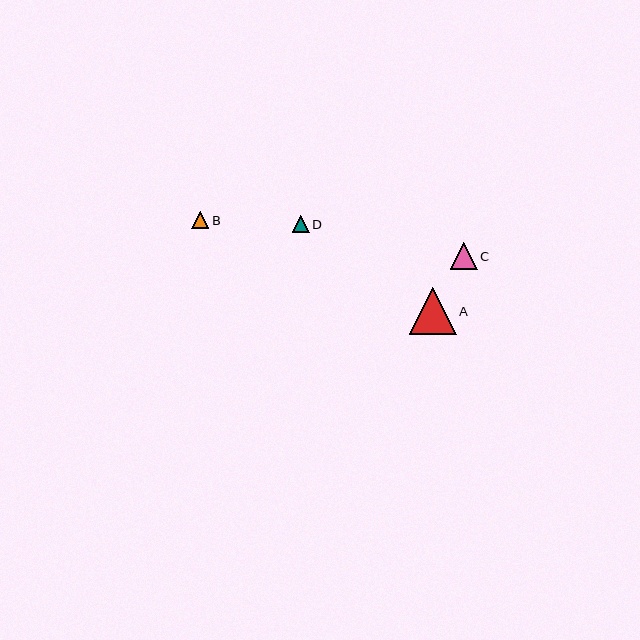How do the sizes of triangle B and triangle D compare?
Triangle B and triangle D are approximately the same size.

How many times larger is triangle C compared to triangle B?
Triangle C is approximately 1.5 times the size of triangle B.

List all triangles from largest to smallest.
From largest to smallest: A, C, B, D.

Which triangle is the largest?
Triangle A is the largest with a size of approximately 47 pixels.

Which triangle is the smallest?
Triangle D is the smallest with a size of approximately 17 pixels.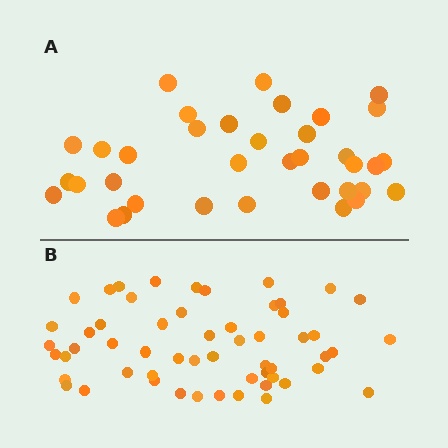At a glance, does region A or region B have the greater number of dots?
Region B (the bottom region) has more dots.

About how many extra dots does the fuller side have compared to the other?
Region B has approximately 20 more dots than region A.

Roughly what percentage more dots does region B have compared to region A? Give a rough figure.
About 55% more.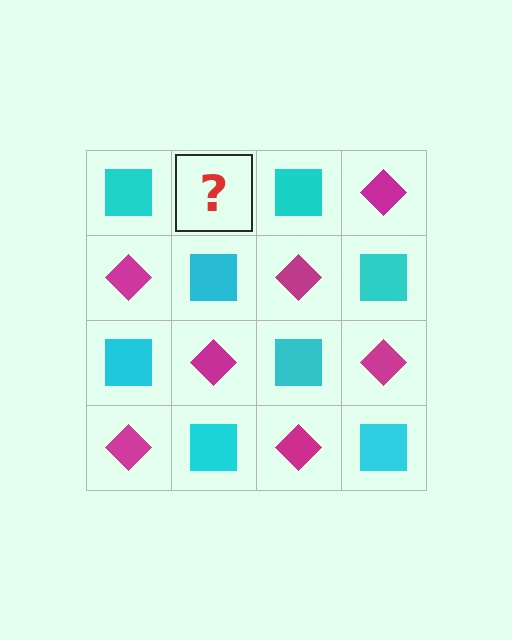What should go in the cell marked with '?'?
The missing cell should contain a magenta diamond.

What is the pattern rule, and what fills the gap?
The rule is that it alternates cyan square and magenta diamond in a checkerboard pattern. The gap should be filled with a magenta diamond.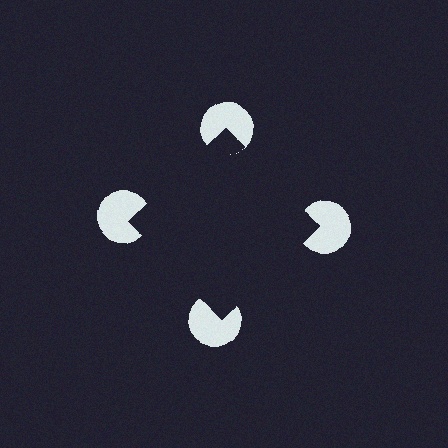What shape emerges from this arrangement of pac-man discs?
An illusory square — its edges are inferred from the aligned wedge cuts in the pac-man discs, not physically drawn.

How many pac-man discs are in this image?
There are 4 — one at each vertex of the illusory square.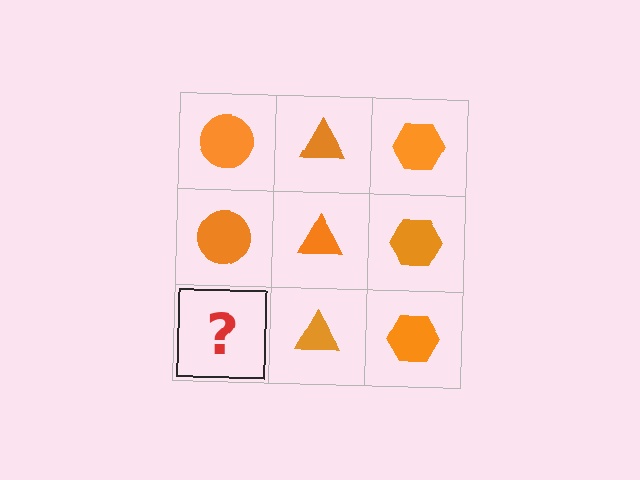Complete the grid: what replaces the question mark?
The question mark should be replaced with an orange circle.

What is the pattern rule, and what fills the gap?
The rule is that each column has a consistent shape. The gap should be filled with an orange circle.